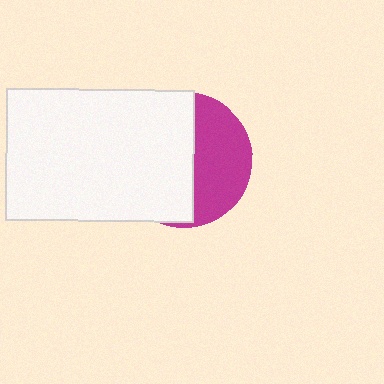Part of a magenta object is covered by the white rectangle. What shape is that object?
It is a circle.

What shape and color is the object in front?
The object in front is a white rectangle.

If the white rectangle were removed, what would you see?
You would see the complete magenta circle.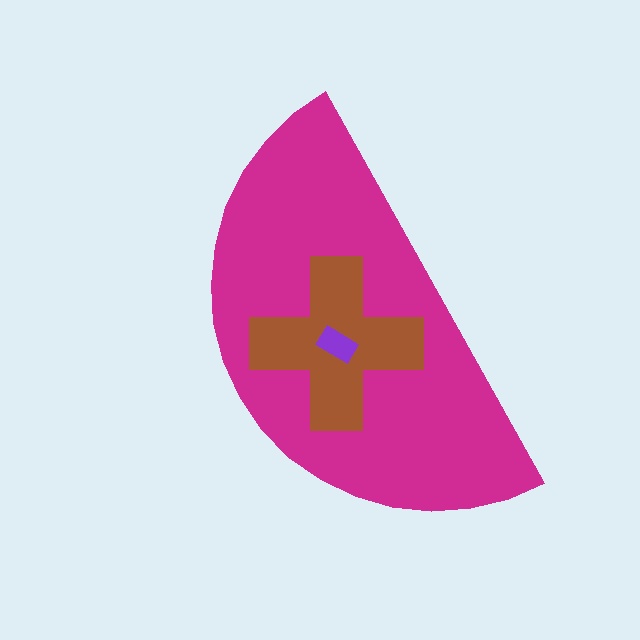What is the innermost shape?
The purple rectangle.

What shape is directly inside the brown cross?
The purple rectangle.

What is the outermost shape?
The magenta semicircle.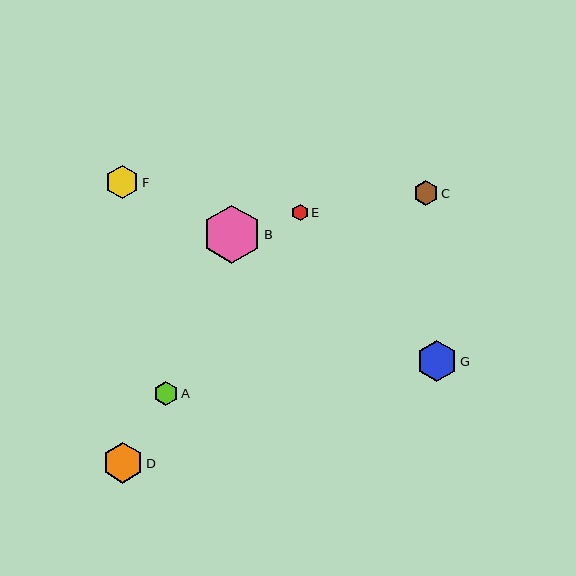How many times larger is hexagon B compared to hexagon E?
Hexagon B is approximately 3.6 times the size of hexagon E.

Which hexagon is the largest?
Hexagon B is the largest with a size of approximately 58 pixels.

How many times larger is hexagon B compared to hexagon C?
Hexagon B is approximately 2.4 times the size of hexagon C.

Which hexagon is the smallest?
Hexagon E is the smallest with a size of approximately 16 pixels.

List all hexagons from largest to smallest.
From largest to smallest: B, G, D, F, C, A, E.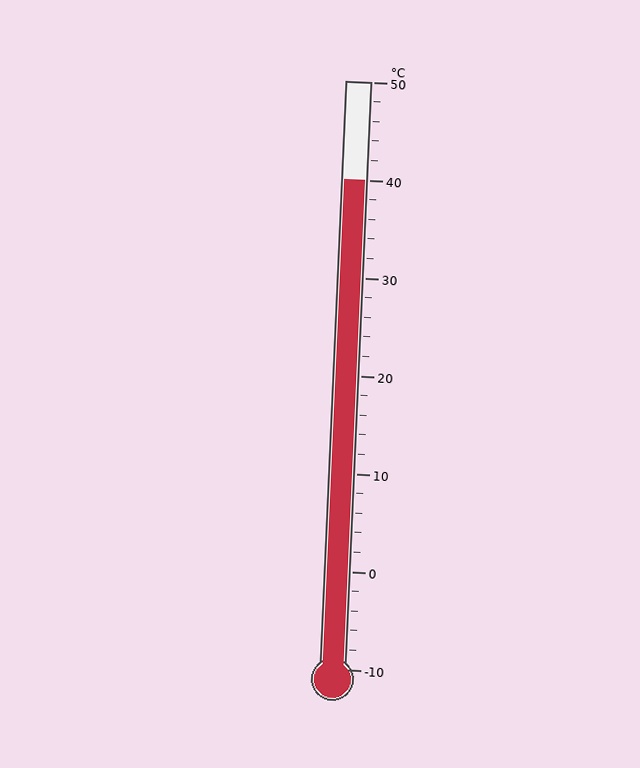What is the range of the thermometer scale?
The thermometer scale ranges from -10°C to 50°C.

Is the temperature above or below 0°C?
The temperature is above 0°C.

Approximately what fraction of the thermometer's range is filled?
The thermometer is filled to approximately 85% of its range.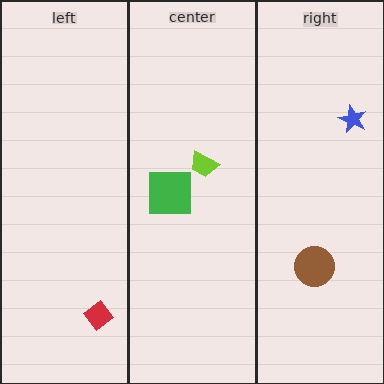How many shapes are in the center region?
2.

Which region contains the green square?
The center region.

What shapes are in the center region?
The lime trapezoid, the green square.